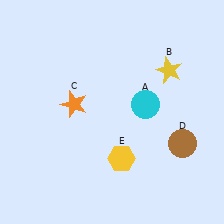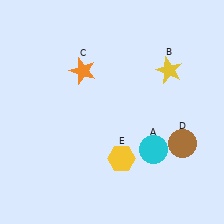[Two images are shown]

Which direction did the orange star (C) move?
The orange star (C) moved up.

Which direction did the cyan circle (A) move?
The cyan circle (A) moved down.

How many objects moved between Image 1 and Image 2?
2 objects moved between the two images.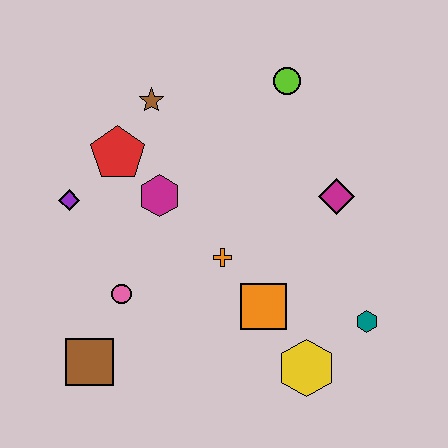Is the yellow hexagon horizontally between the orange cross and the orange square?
No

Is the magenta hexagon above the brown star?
No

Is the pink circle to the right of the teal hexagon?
No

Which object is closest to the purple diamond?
The red pentagon is closest to the purple diamond.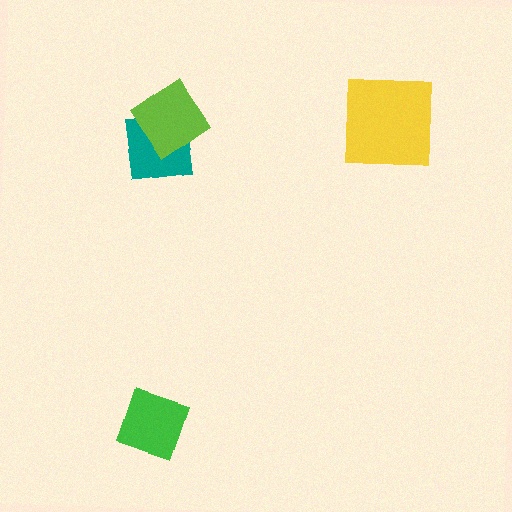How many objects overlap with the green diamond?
0 objects overlap with the green diamond.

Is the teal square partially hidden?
Yes, it is partially covered by another shape.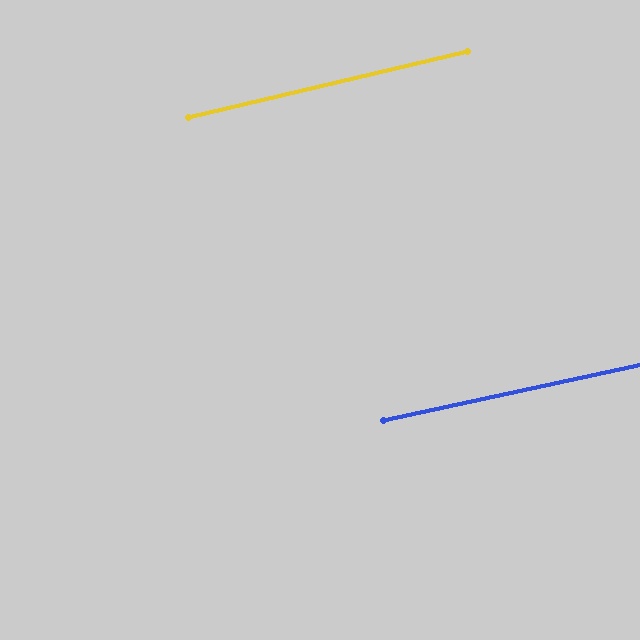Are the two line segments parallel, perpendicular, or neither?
Parallel — their directions differ by only 1.1°.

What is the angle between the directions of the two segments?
Approximately 1 degree.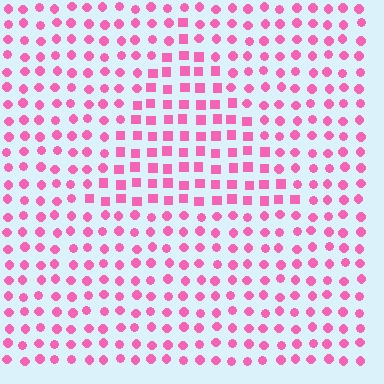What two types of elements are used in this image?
The image uses squares inside the triangle region and circles outside it.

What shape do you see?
I see a triangle.